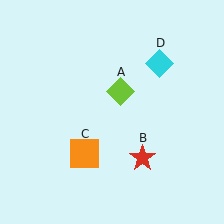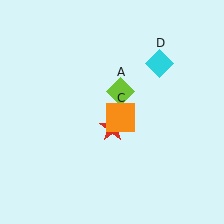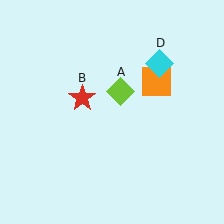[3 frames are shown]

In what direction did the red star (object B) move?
The red star (object B) moved up and to the left.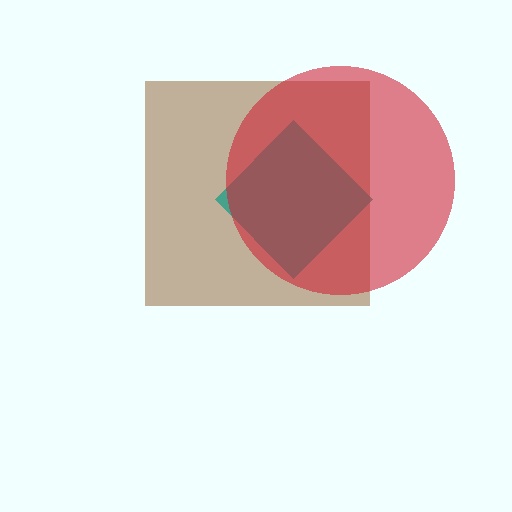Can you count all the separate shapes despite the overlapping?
Yes, there are 3 separate shapes.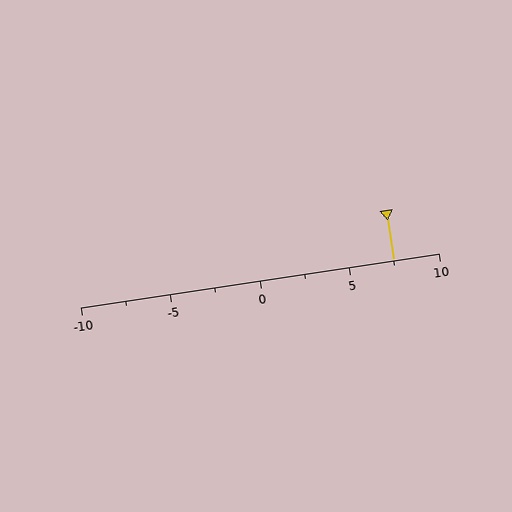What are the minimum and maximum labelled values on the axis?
The axis runs from -10 to 10.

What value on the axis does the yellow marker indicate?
The marker indicates approximately 7.5.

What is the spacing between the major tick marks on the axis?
The major ticks are spaced 5 apart.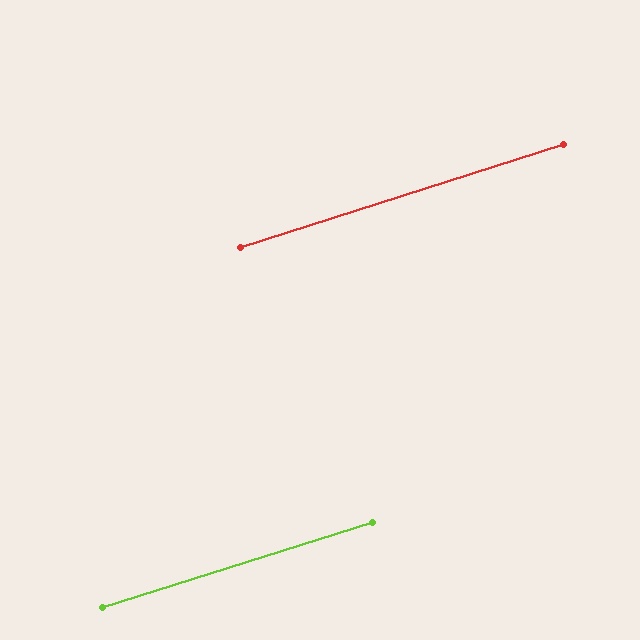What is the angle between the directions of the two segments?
Approximately 0 degrees.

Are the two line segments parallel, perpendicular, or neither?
Parallel — their directions differ by only 0.2°.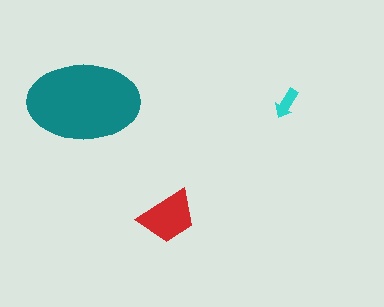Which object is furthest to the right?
The cyan arrow is rightmost.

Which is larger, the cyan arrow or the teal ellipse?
The teal ellipse.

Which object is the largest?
The teal ellipse.